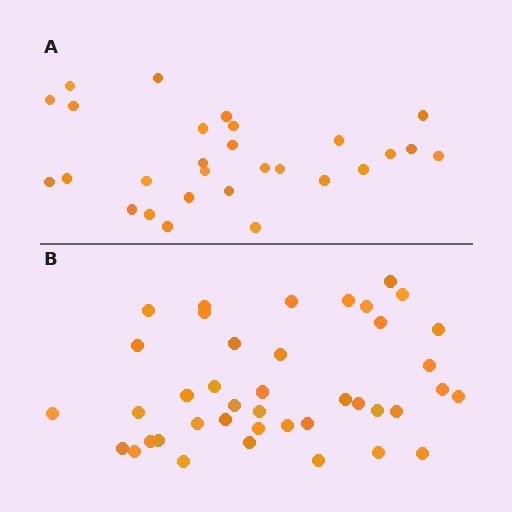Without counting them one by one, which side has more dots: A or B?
Region B (the bottom region) has more dots.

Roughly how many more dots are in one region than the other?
Region B has approximately 15 more dots than region A.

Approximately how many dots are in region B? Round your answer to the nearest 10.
About 40 dots. (The exact count is 41, which rounds to 40.)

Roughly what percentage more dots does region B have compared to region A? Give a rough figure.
About 45% more.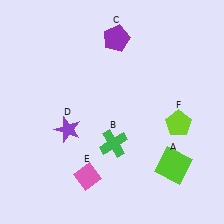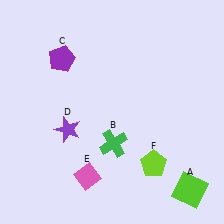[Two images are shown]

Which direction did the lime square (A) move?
The lime square (A) moved down.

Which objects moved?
The objects that moved are: the lime square (A), the purple pentagon (C), the lime pentagon (F).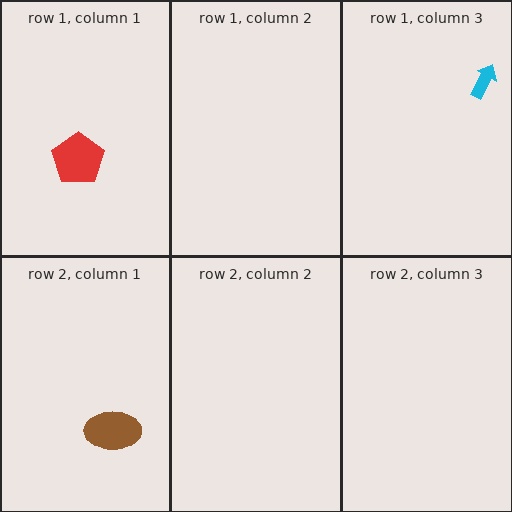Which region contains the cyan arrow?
The row 1, column 3 region.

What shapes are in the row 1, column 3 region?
The cyan arrow.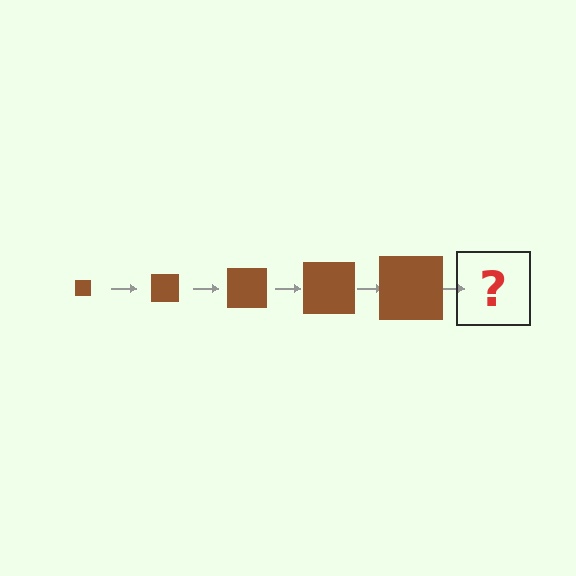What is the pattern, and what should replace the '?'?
The pattern is that the square gets progressively larger each step. The '?' should be a brown square, larger than the previous one.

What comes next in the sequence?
The next element should be a brown square, larger than the previous one.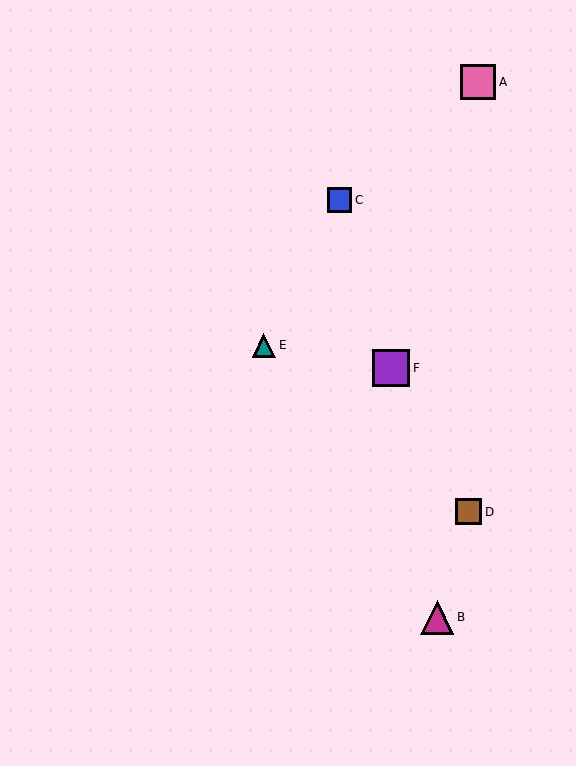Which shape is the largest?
The purple square (labeled F) is the largest.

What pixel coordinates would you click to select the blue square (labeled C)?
Click at (340, 200) to select the blue square C.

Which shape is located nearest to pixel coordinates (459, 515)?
The brown square (labeled D) at (469, 512) is nearest to that location.